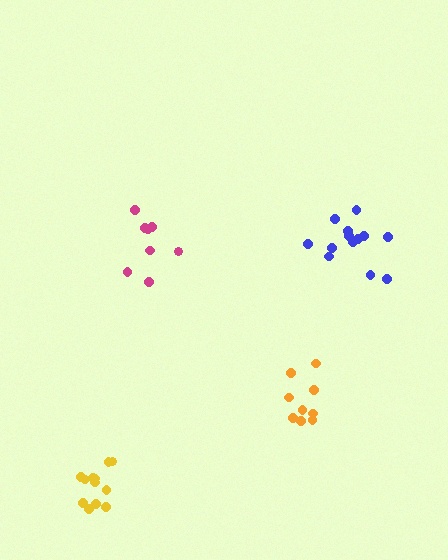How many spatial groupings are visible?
There are 4 spatial groupings.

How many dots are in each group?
Group 1: 9 dots, Group 2: 13 dots, Group 3: 8 dots, Group 4: 12 dots (42 total).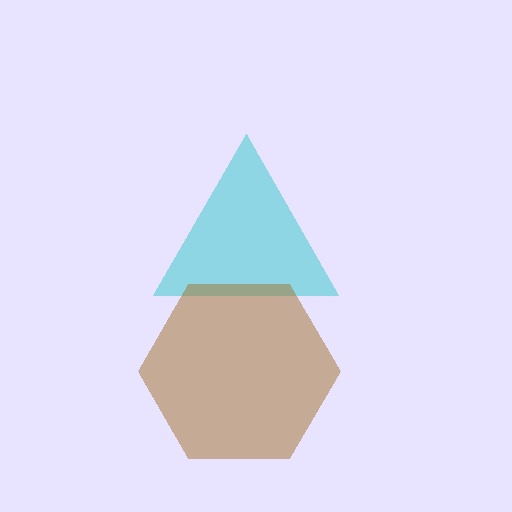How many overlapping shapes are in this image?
There are 2 overlapping shapes in the image.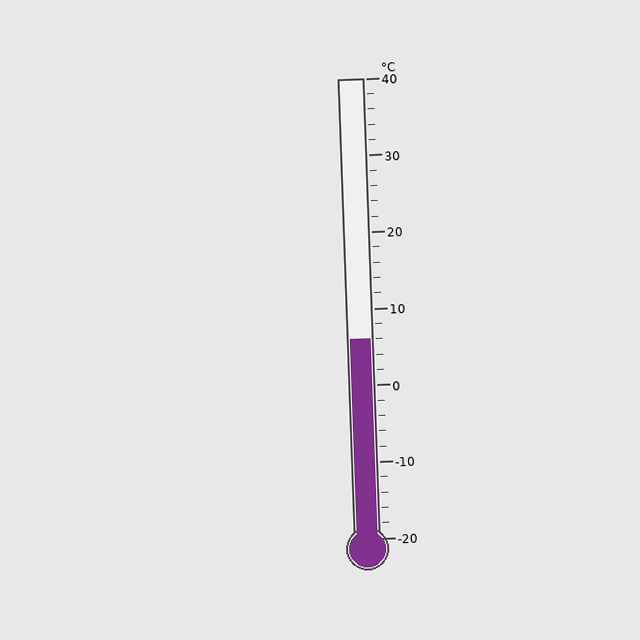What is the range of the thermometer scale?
The thermometer scale ranges from -20°C to 40°C.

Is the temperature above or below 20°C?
The temperature is below 20°C.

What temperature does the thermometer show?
The thermometer shows approximately 6°C.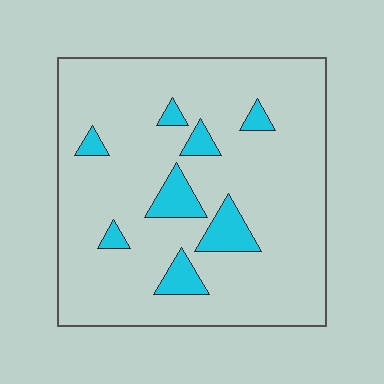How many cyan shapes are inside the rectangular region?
8.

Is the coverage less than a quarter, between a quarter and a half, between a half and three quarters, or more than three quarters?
Less than a quarter.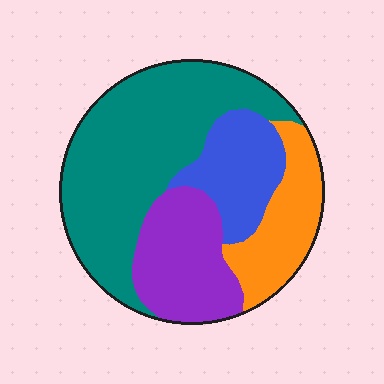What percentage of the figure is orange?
Orange covers roughly 15% of the figure.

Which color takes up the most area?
Teal, at roughly 45%.